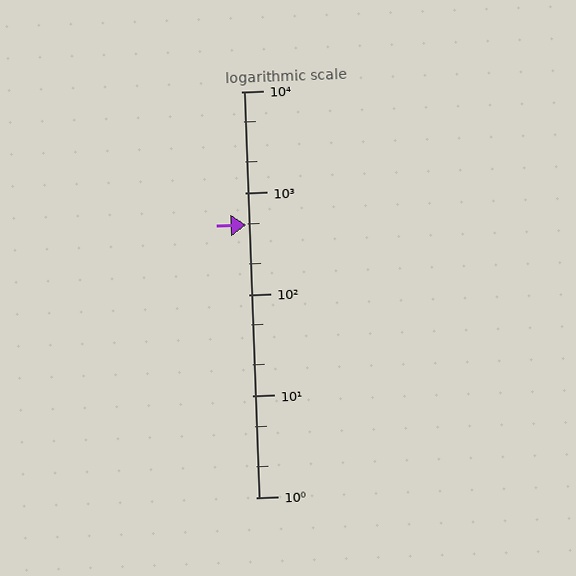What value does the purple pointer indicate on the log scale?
The pointer indicates approximately 480.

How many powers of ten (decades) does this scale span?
The scale spans 4 decades, from 1 to 10000.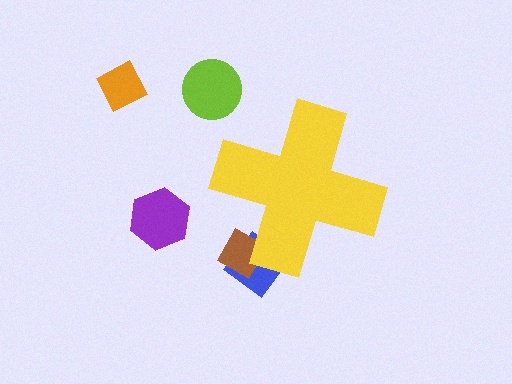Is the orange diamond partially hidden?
No, the orange diamond is fully visible.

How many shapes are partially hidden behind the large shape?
2 shapes are partially hidden.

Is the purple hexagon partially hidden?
No, the purple hexagon is fully visible.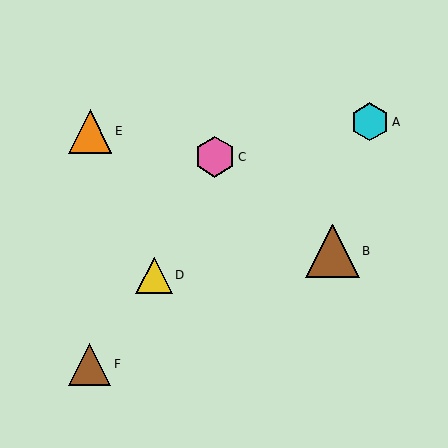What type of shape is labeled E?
Shape E is an orange triangle.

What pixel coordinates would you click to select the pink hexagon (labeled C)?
Click at (215, 157) to select the pink hexagon C.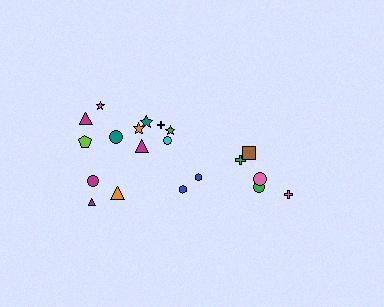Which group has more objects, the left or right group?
The left group.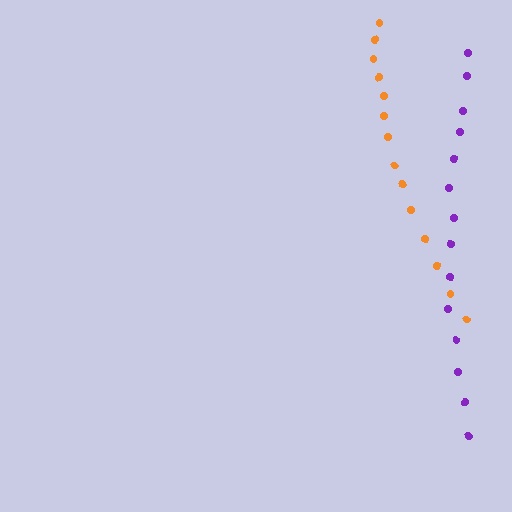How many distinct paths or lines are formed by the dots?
There are 2 distinct paths.